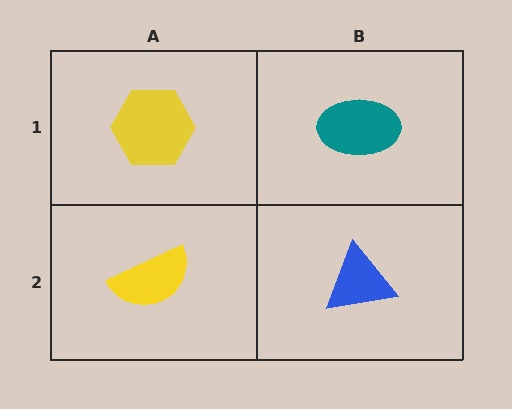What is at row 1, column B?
A teal ellipse.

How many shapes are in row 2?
2 shapes.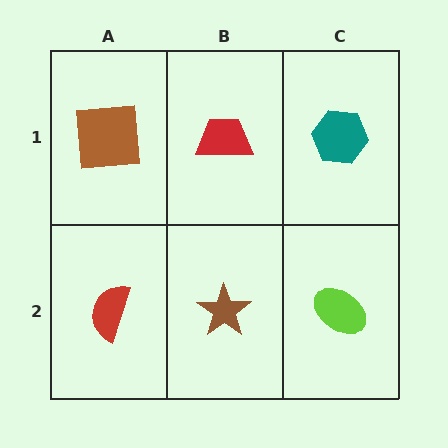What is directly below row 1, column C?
A lime ellipse.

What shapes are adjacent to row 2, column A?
A brown square (row 1, column A), a brown star (row 2, column B).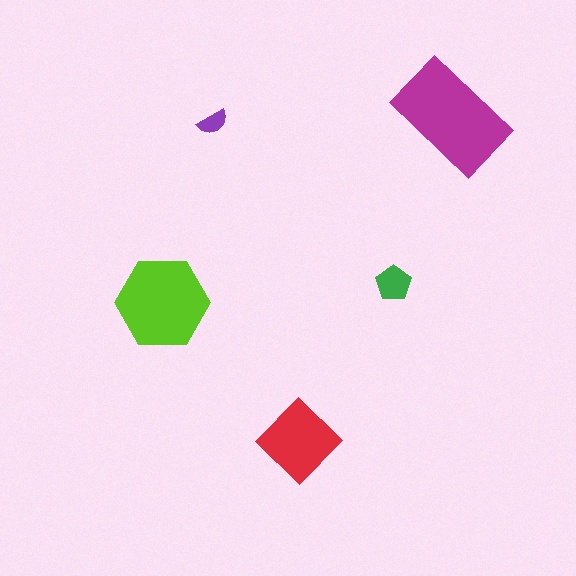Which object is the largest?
The magenta rectangle.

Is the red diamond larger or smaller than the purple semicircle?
Larger.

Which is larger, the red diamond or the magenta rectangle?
The magenta rectangle.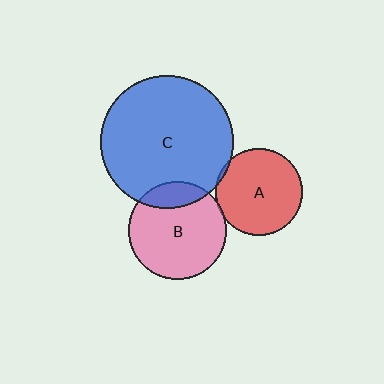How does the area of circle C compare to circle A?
Approximately 2.3 times.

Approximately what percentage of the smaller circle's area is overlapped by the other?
Approximately 5%.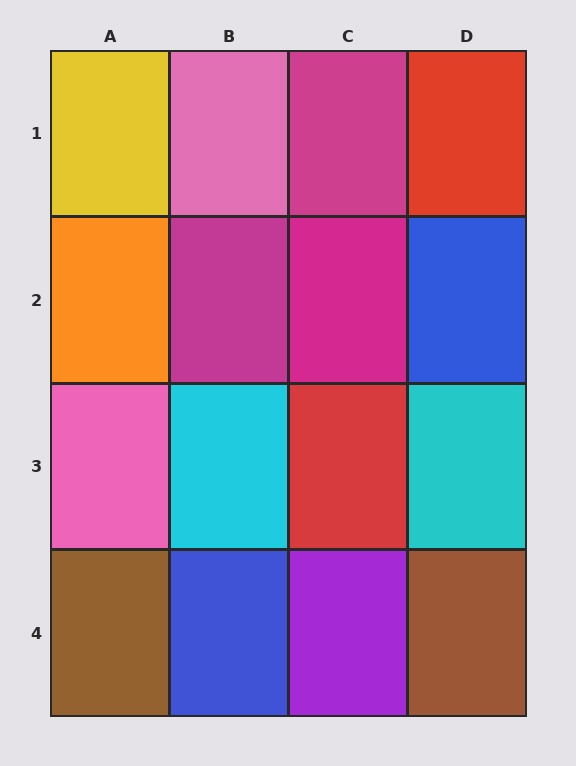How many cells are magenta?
3 cells are magenta.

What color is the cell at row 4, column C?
Purple.